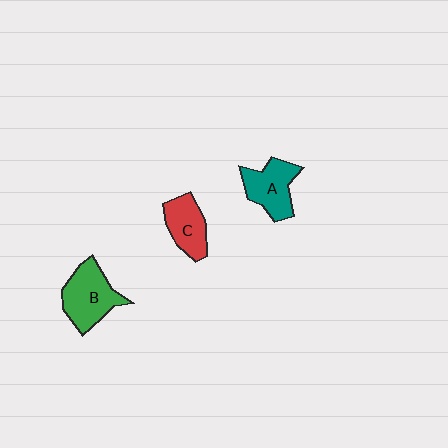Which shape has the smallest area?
Shape C (red).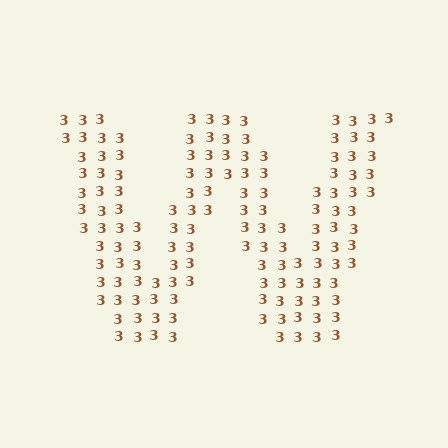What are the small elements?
The small elements are digit 3's.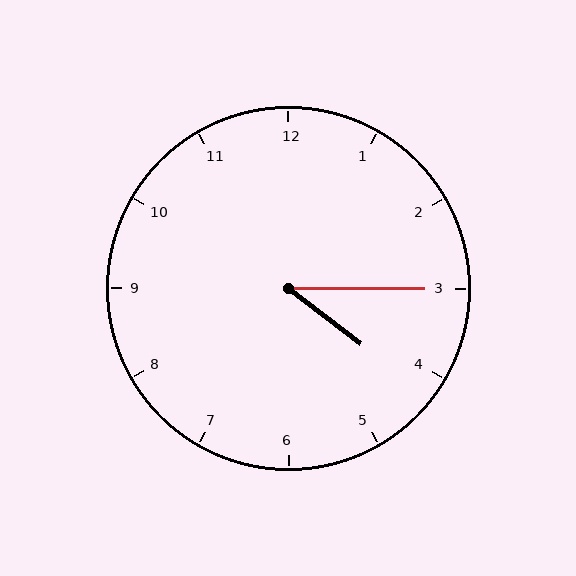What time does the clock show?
4:15.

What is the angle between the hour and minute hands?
Approximately 38 degrees.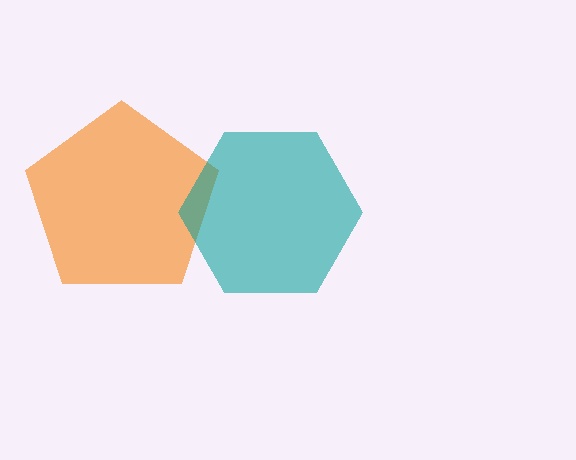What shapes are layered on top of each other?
The layered shapes are: an orange pentagon, a teal hexagon.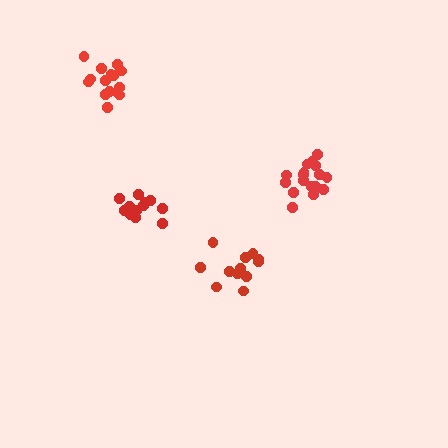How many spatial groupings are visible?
There are 4 spatial groupings.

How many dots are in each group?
Group 1: 13 dots, Group 2: 15 dots, Group 3: 15 dots, Group 4: 17 dots (60 total).